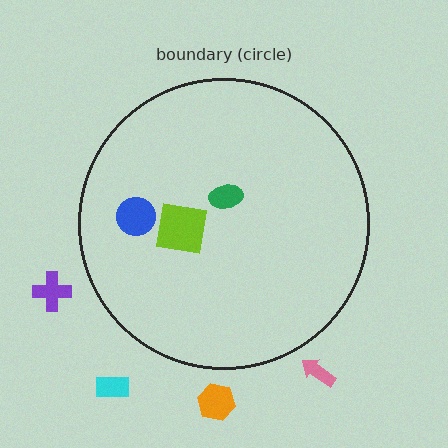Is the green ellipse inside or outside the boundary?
Inside.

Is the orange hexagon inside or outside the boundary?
Outside.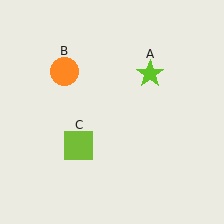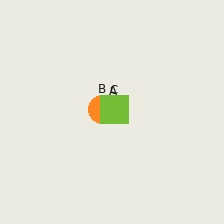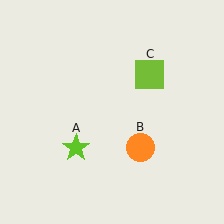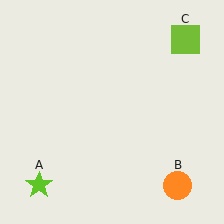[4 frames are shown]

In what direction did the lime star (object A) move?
The lime star (object A) moved down and to the left.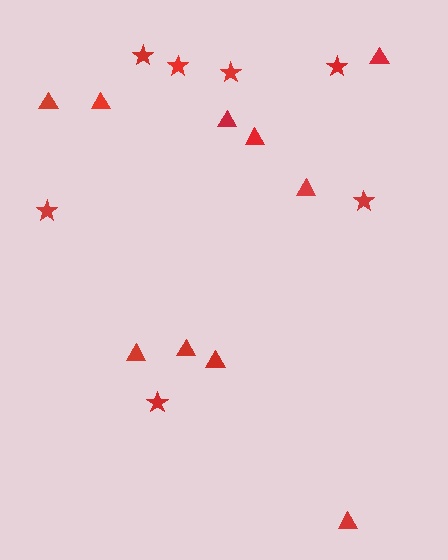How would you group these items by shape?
There are 2 groups: one group of triangles (10) and one group of stars (7).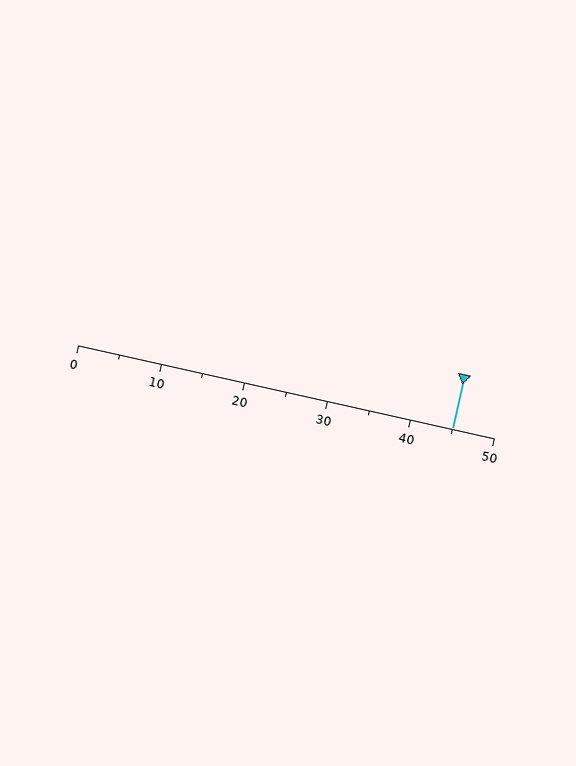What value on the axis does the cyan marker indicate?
The marker indicates approximately 45.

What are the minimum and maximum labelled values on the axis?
The axis runs from 0 to 50.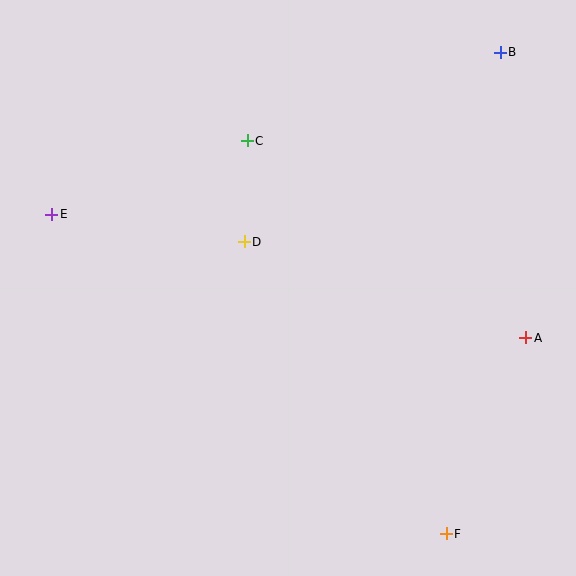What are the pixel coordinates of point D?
Point D is at (244, 242).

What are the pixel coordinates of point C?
Point C is at (247, 141).